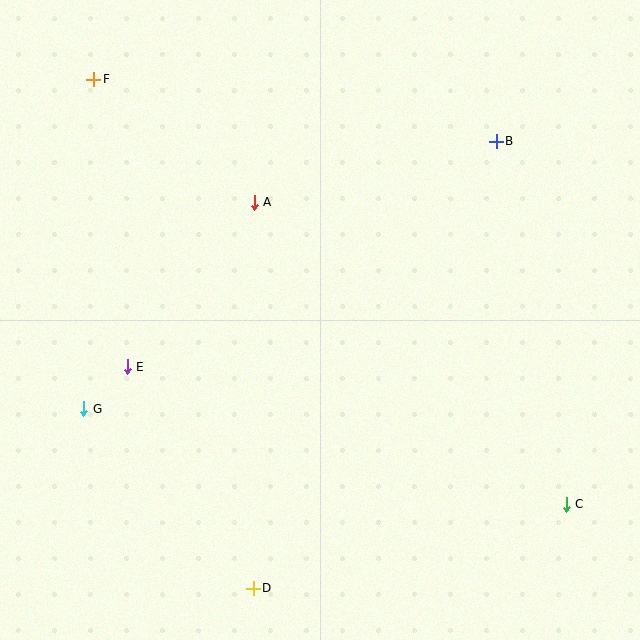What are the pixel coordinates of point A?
Point A is at (254, 202).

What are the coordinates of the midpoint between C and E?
The midpoint between C and E is at (347, 436).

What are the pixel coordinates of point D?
Point D is at (253, 588).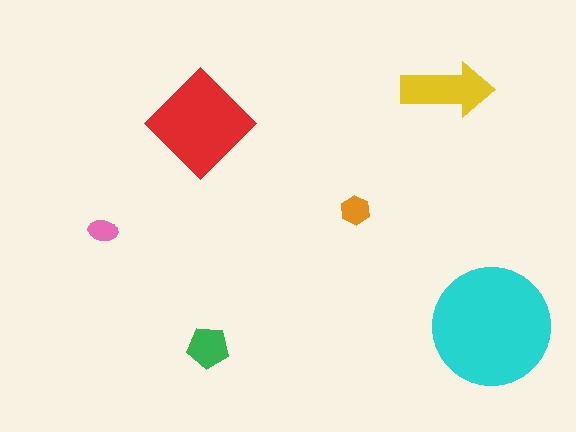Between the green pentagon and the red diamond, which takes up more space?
The red diamond.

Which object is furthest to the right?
The cyan circle is rightmost.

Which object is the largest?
The cyan circle.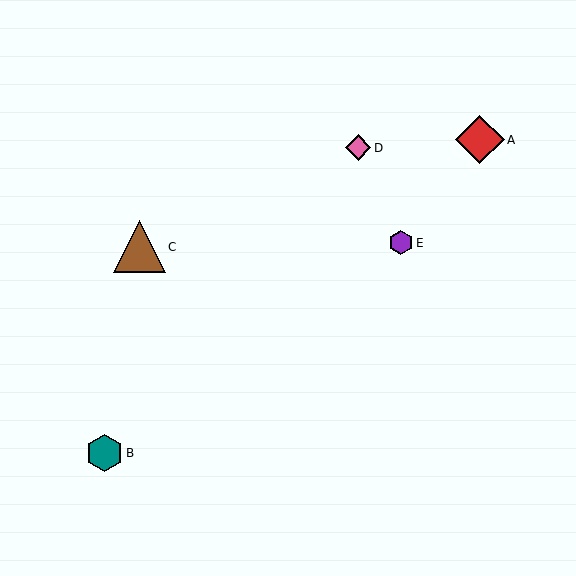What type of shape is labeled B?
Shape B is a teal hexagon.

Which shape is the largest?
The brown triangle (labeled C) is the largest.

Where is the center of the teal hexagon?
The center of the teal hexagon is at (104, 453).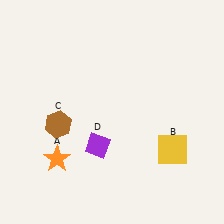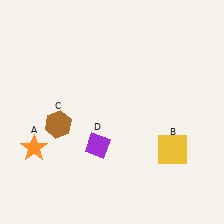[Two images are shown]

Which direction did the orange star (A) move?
The orange star (A) moved left.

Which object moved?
The orange star (A) moved left.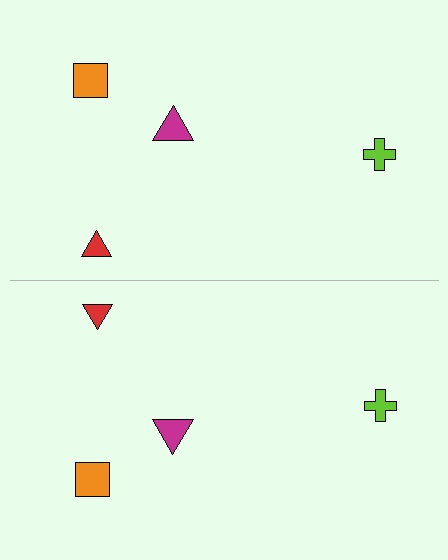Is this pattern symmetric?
Yes, this pattern has bilateral (reflection) symmetry.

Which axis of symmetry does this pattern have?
The pattern has a horizontal axis of symmetry running through the center of the image.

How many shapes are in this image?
There are 8 shapes in this image.